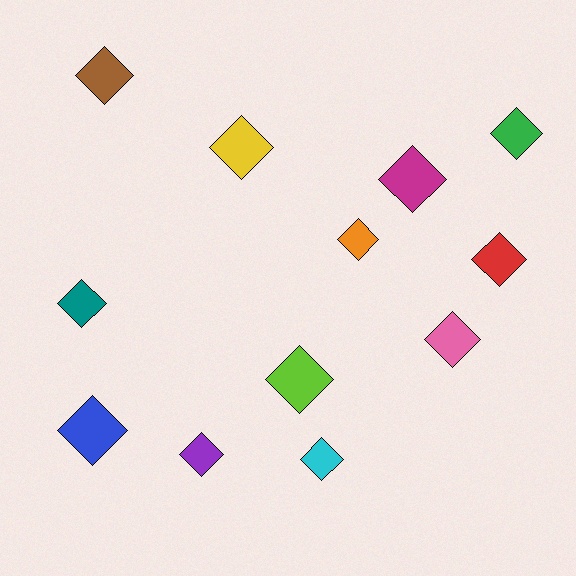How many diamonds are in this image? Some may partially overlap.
There are 12 diamonds.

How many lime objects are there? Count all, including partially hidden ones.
There is 1 lime object.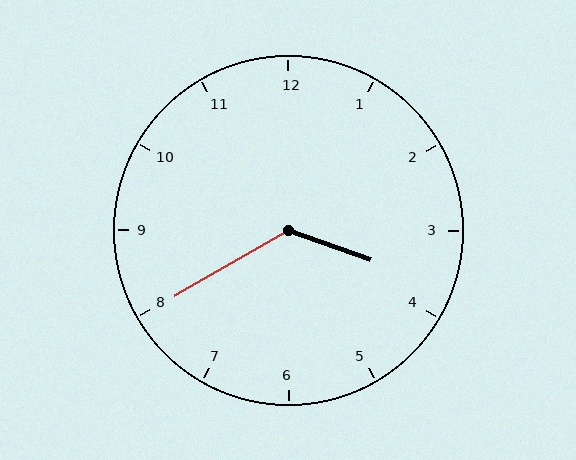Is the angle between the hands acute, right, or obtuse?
It is obtuse.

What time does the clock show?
3:40.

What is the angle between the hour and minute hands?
Approximately 130 degrees.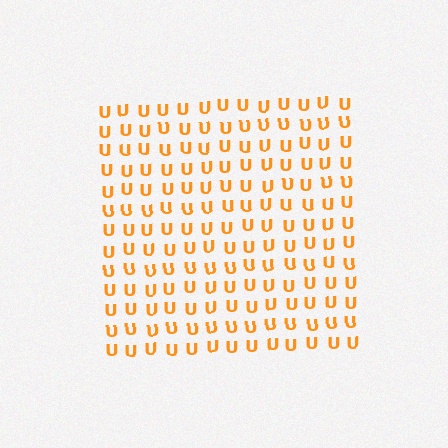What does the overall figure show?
The overall figure shows a square.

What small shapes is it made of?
It is made of small letter U's.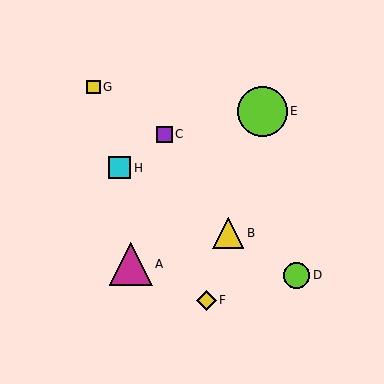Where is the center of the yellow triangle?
The center of the yellow triangle is at (228, 233).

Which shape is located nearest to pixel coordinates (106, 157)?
The cyan square (labeled H) at (120, 168) is nearest to that location.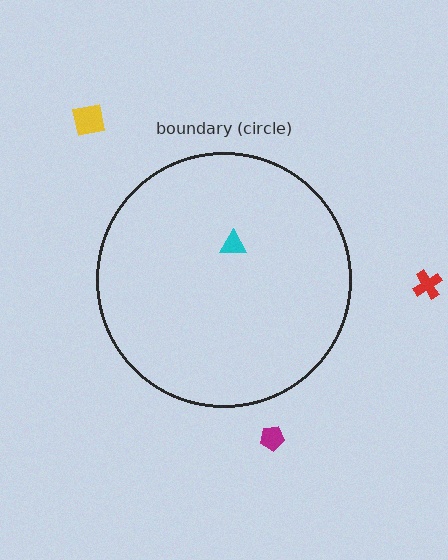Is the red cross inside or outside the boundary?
Outside.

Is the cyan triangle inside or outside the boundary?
Inside.